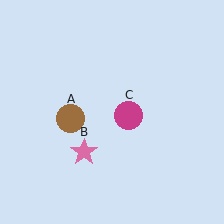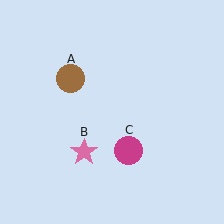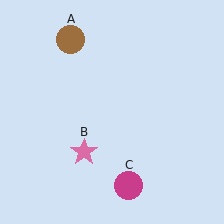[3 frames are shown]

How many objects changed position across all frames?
2 objects changed position: brown circle (object A), magenta circle (object C).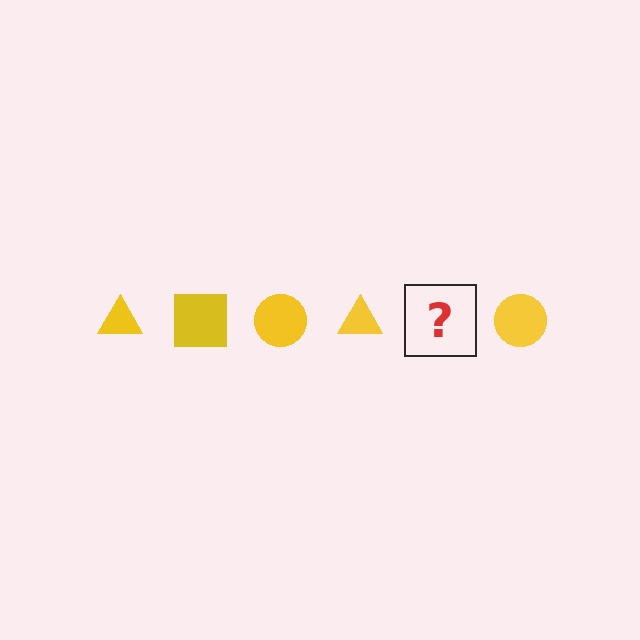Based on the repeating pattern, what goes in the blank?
The blank should be a yellow square.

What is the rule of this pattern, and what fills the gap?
The rule is that the pattern cycles through triangle, square, circle shapes in yellow. The gap should be filled with a yellow square.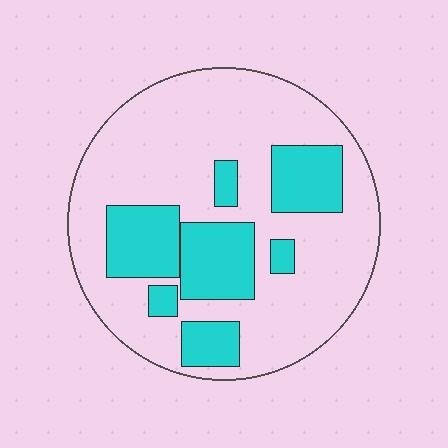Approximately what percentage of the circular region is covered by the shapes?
Approximately 30%.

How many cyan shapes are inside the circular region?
7.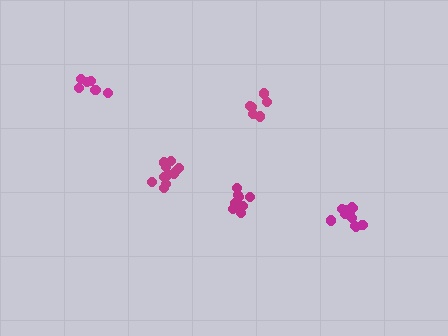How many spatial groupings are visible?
There are 5 spatial groupings.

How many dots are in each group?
Group 1: 11 dots, Group 2: 6 dots, Group 3: 9 dots, Group 4: 11 dots, Group 5: 6 dots (43 total).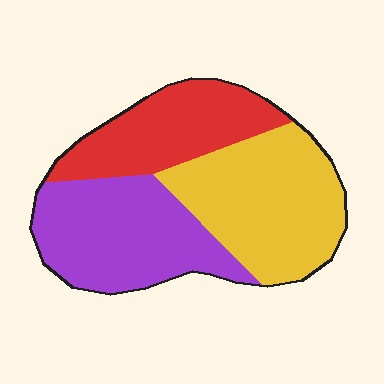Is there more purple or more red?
Purple.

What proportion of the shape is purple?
Purple takes up about one third (1/3) of the shape.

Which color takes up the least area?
Red, at roughly 25%.